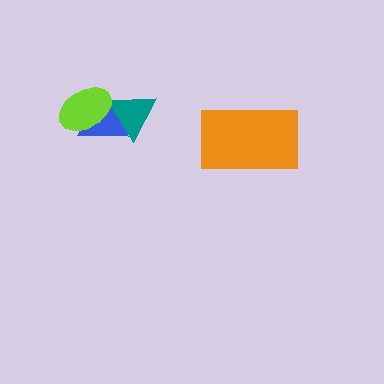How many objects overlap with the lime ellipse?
2 objects overlap with the lime ellipse.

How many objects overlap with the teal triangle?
2 objects overlap with the teal triangle.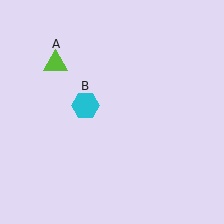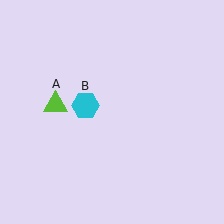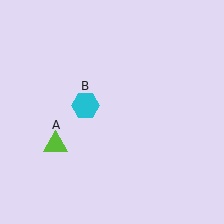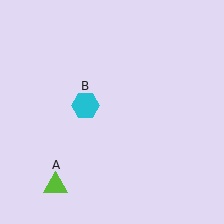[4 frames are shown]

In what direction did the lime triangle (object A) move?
The lime triangle (object A) moved down.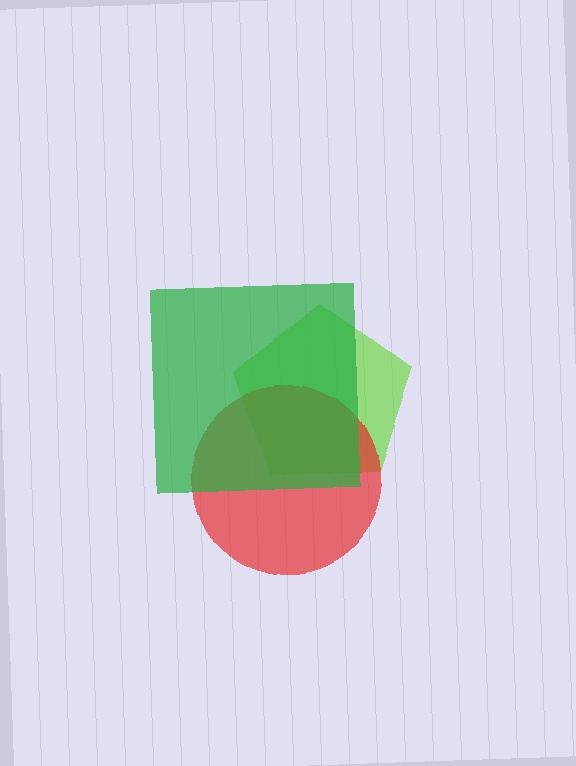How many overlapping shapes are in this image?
There are 3 overlapping shapes in the image.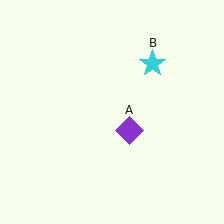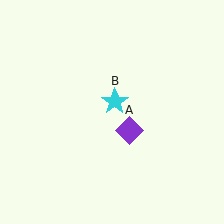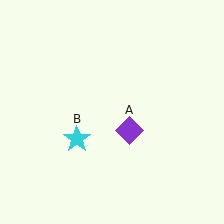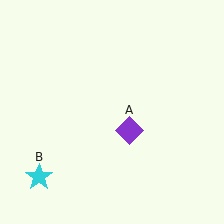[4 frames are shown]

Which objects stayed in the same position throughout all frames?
Purple diamond (object A) remained stationary.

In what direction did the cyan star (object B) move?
The cyan star (object B) moved down and to the left.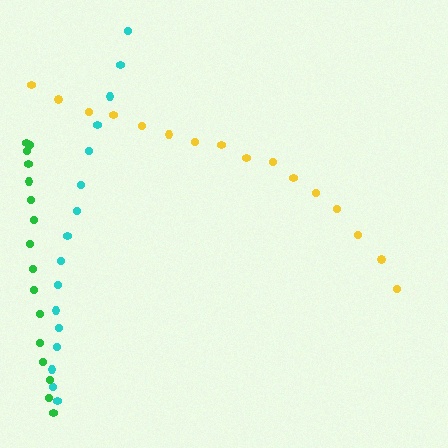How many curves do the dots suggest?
There are 3 distinct paths.